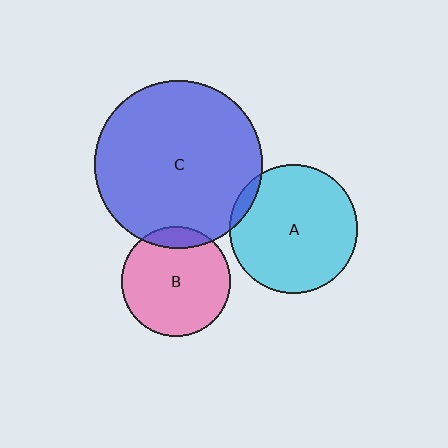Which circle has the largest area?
Circle C (blue).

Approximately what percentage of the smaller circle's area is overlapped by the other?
Approximately 10%.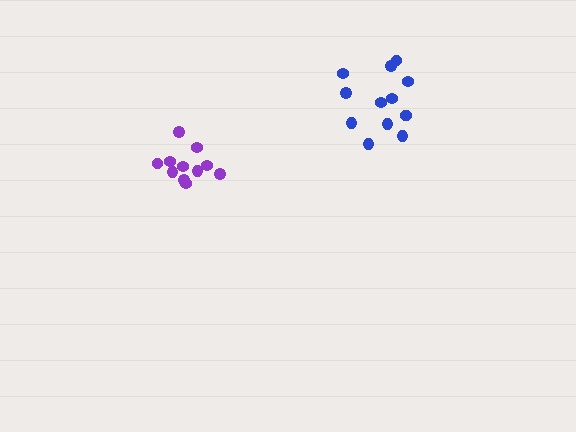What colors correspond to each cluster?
The clusters are colored: blue, purple.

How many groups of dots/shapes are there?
There are 2 groups.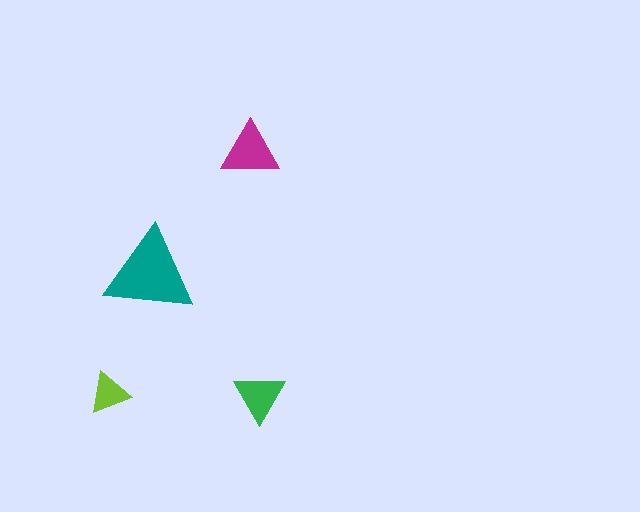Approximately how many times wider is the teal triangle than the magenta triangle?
About 1.5 times wider.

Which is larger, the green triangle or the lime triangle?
The green one.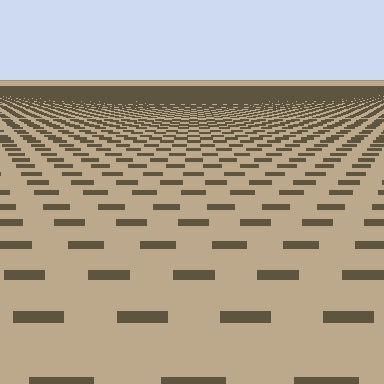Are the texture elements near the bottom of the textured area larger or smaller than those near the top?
Larger. Near the bottom, elements are closer to the viewer and appear at a bigger on-screen size.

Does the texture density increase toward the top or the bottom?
Density increases toward the top.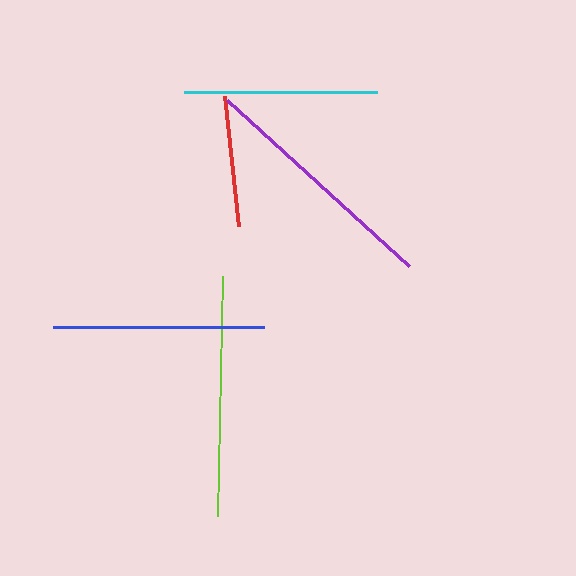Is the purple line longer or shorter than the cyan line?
The purple line is longer than the cyan line.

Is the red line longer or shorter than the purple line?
The purple line is longer than the red line.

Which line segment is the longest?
The purple line is the longest at approximately 246 pixels.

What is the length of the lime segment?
The lime segment is approximately 239 pixels long.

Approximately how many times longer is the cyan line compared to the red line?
The cyan line is approximately 1.5 times the length of the red line.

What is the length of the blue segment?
The blue segment is approximately 212 pixels long.